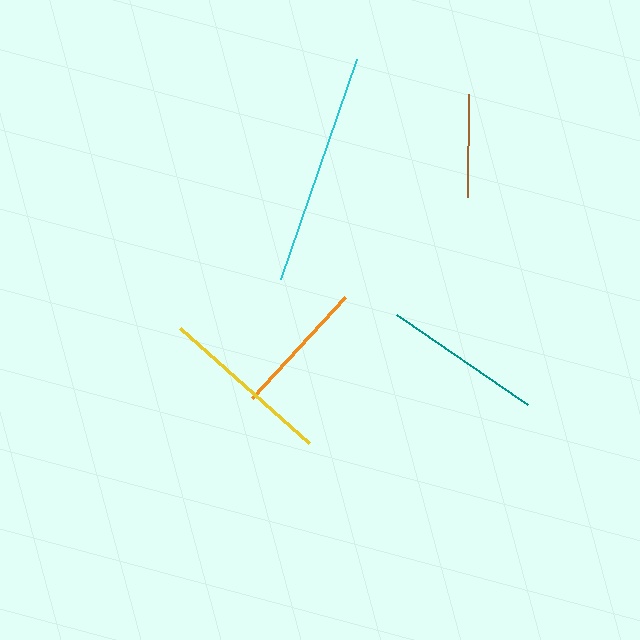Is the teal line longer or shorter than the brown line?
The teal line is longer than the brown line.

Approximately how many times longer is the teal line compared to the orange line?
The teal line is approximately 1.2 times the length of the orange line.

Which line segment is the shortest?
The brown line is the shortest at approximately 103 pixels.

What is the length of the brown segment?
The brown segment is approximately 103 pixels long.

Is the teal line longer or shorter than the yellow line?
The yellow line is longer than the teal line.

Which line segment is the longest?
The cyan line is the longest at approximately 233 pixels.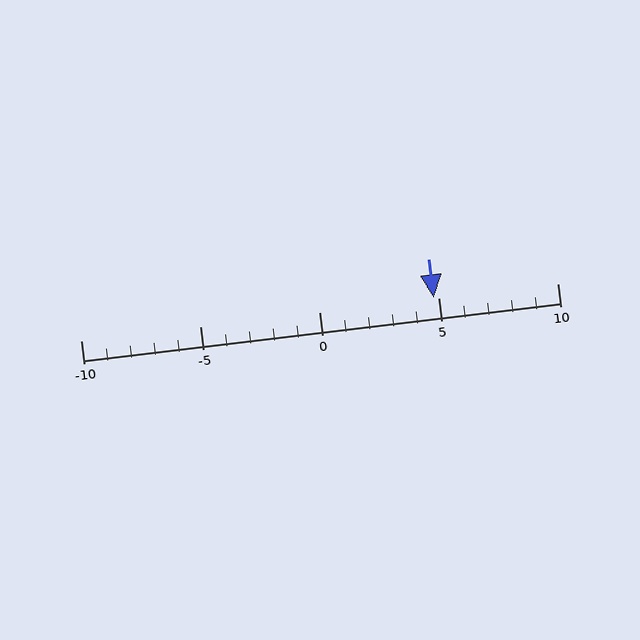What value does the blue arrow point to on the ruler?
The blue arrow points to approximately 5.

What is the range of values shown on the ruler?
The ruler shows values from -10 to 10.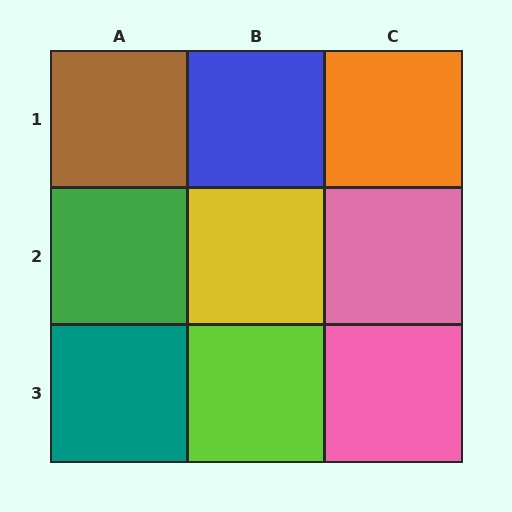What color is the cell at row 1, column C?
Orange.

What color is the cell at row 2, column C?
Pink.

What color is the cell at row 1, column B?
Blue.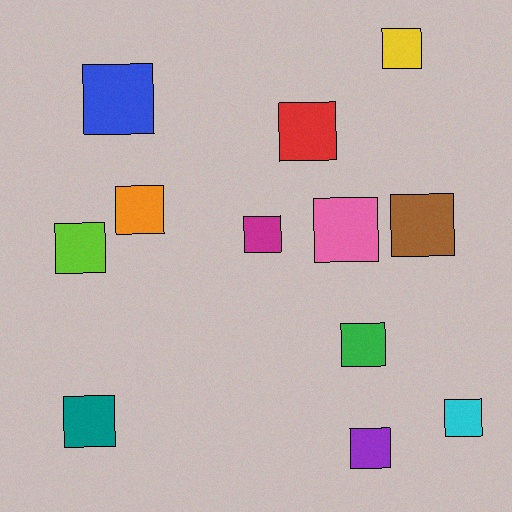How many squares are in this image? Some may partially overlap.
There are 12 squares.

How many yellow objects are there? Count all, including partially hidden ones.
There is 1 yellow object.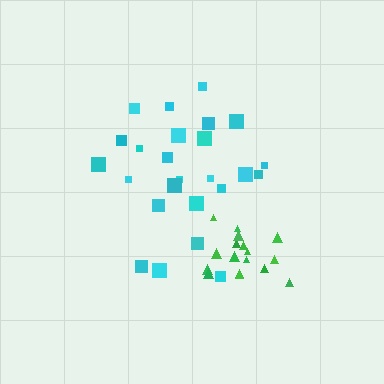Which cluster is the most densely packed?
Green.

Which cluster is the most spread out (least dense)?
Cyan.